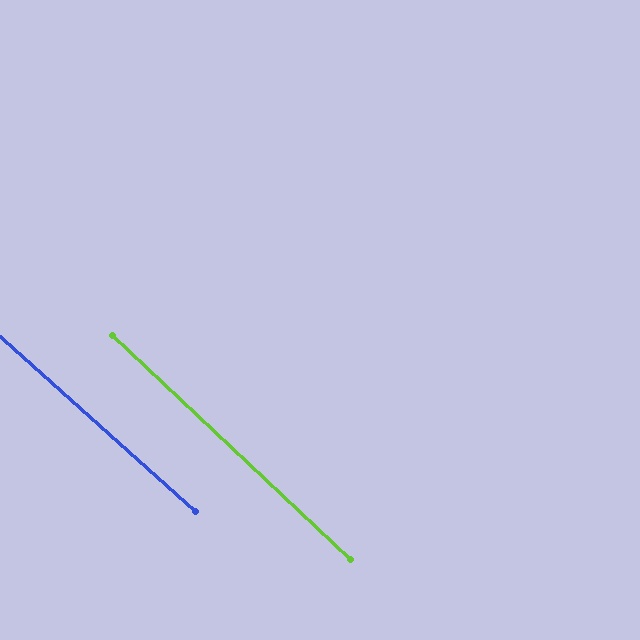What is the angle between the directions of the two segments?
Approximately 2 degrees.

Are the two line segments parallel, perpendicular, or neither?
Parallel — their directions differ by only 1.6°.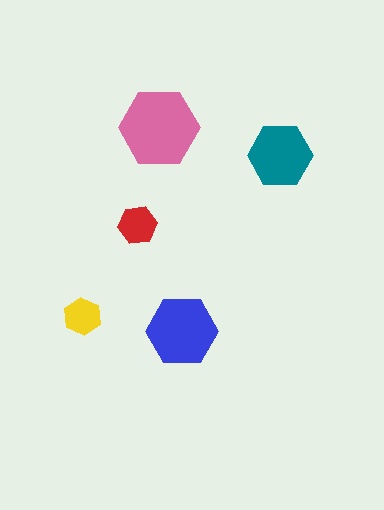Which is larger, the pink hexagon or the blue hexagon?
The pink one.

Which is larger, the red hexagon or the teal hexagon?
The teal one.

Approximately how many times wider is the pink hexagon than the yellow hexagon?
About 2 times wider.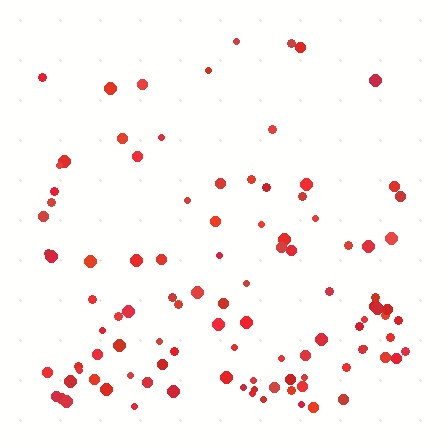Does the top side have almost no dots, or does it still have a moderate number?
Still a moderate number, just noticeably fewer than the bottom.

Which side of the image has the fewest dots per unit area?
The top.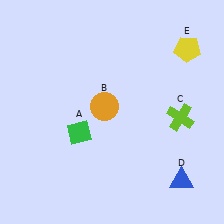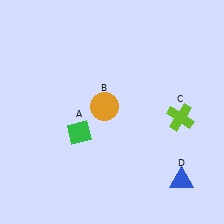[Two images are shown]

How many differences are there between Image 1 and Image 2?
There is 1 difference between the two images.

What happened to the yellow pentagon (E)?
The yellow pentagon (E) was removed in Image 2. It was in the top-right area of Image 1.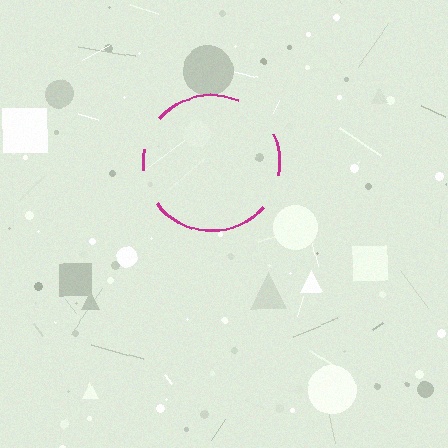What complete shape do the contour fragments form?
The contour fragments form a circle.